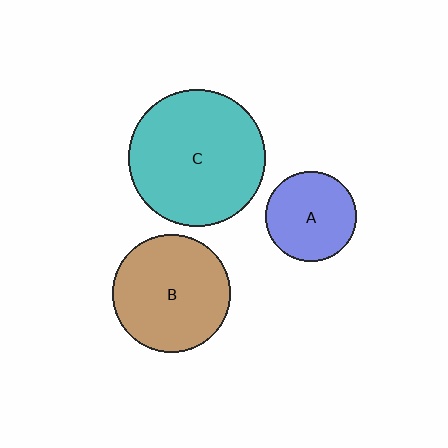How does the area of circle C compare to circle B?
Approximately 1.3 times.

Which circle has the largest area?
Circle C (teal).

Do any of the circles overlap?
No, none of the circles overlap.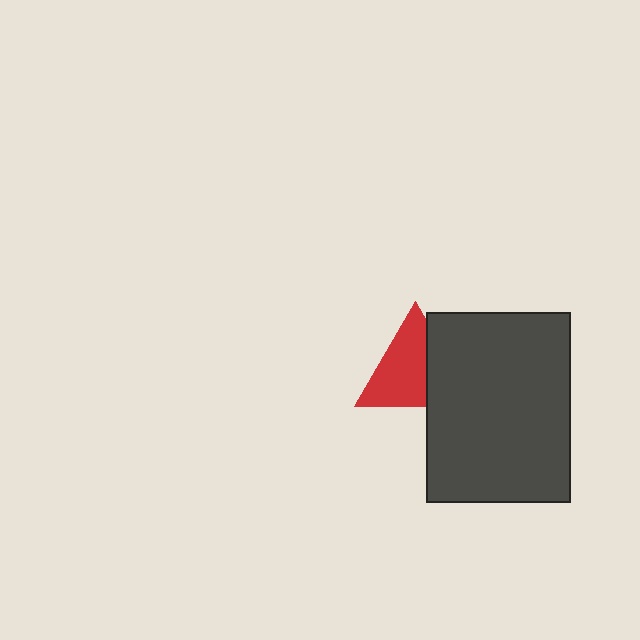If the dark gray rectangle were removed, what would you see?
You would see the complete red triangle.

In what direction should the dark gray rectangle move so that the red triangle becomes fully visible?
The dark gray rectangle should move right. That is the shortest direction to clear the overlap and leave the red triangle fully visible.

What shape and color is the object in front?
The object in front is a dark gray rectangle.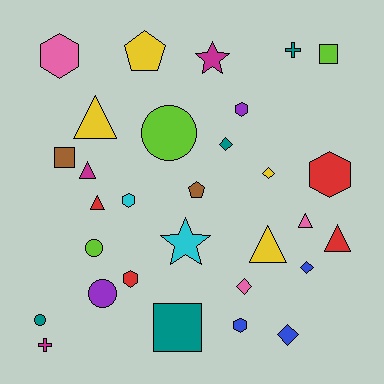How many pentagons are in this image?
There are 2 pentagons.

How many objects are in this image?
There are 30 objects.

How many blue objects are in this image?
There are 3 blue objects.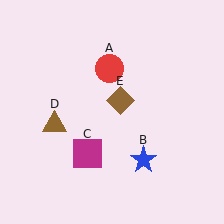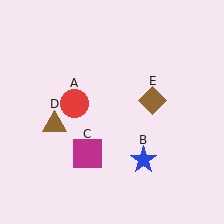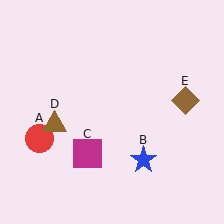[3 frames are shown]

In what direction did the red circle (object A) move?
The red circle (object A) moved down and to the left.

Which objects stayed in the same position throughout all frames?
Blue star (object B) and magenta square (object C) and brown triangle (object D) remained stationary.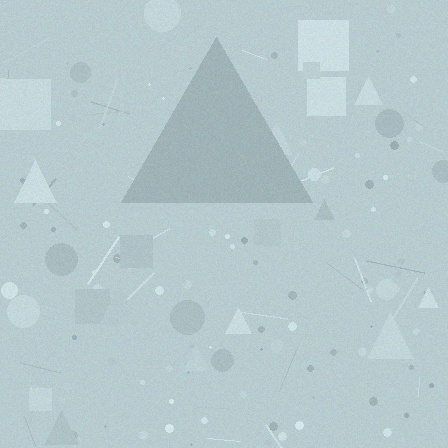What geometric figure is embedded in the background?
A triangle is embedded in the background.